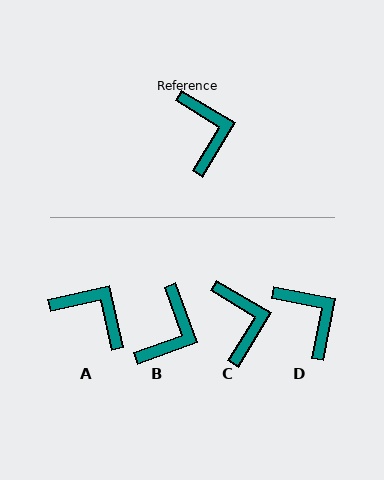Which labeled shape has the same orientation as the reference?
C.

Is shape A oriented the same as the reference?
No, it is off by about 44 degrees.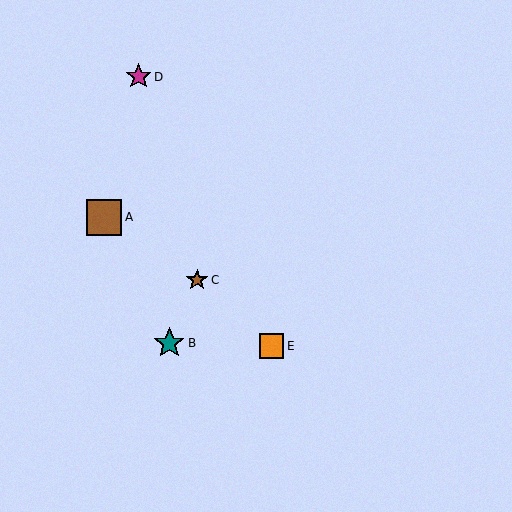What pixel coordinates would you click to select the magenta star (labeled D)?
Click at (139, 77) to select the magenta star D.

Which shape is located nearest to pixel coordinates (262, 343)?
The orange square (labeled E) at (272, 346) is nearest to that location.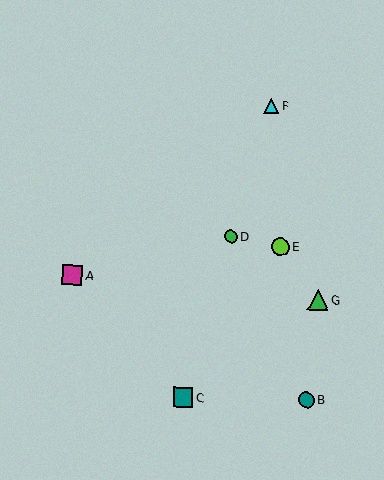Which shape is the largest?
The green triangle (labeled G) is the largest.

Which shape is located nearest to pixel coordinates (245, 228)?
The green circle (labeled D) at (231, 237) is nearest to that location.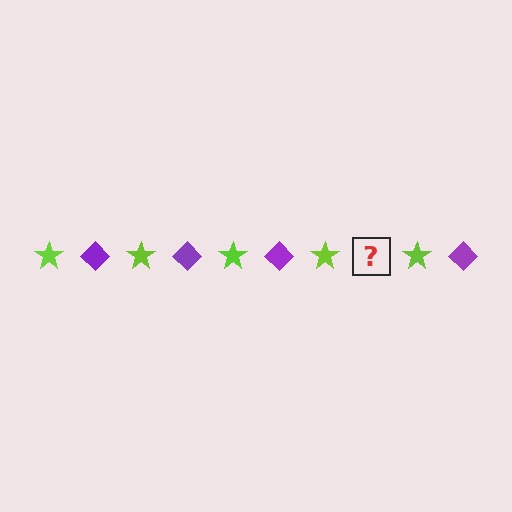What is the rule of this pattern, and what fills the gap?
The rule is that the pattern alternates between lime star and purple diamond. The gap should be filled with a purple diamond.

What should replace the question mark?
The question mark should be replaced with a purple diamond.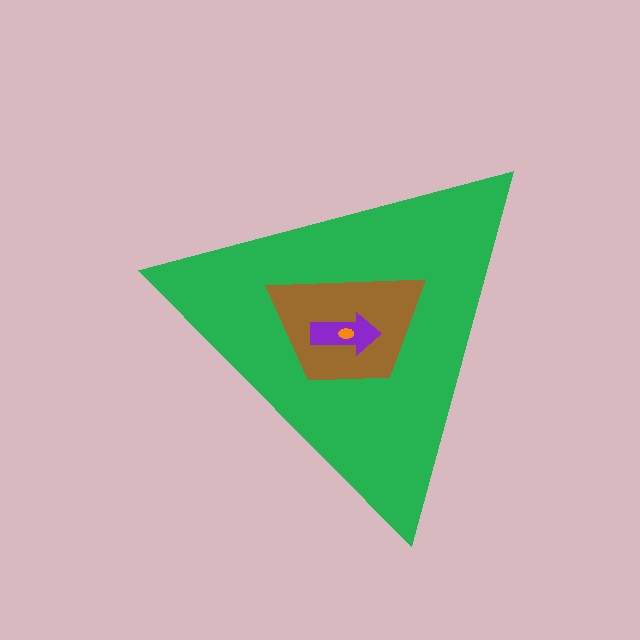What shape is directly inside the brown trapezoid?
The purple arrow.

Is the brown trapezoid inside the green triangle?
Yes.